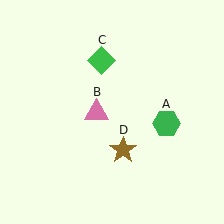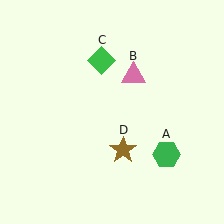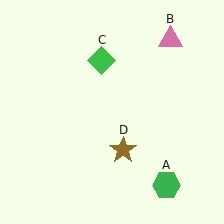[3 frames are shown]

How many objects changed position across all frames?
2 objects changed position: green hexagon (object A), pink triangle (object B).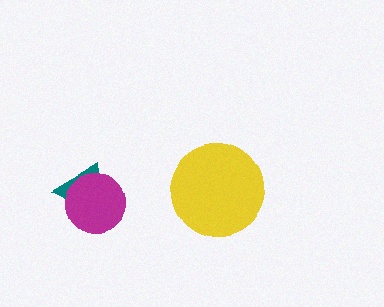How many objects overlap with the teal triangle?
1 object overlaps with the teal triangle.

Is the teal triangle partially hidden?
Yes, it is partially covered by another shape.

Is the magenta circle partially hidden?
No, no other shape covers it.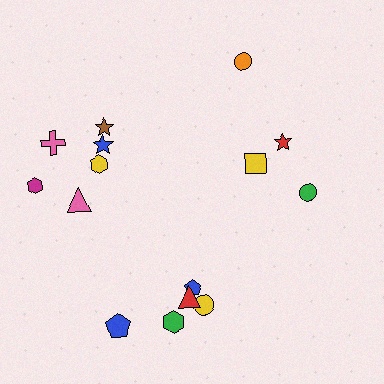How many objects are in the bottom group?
There are 5 objects.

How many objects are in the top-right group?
There are 4 objects.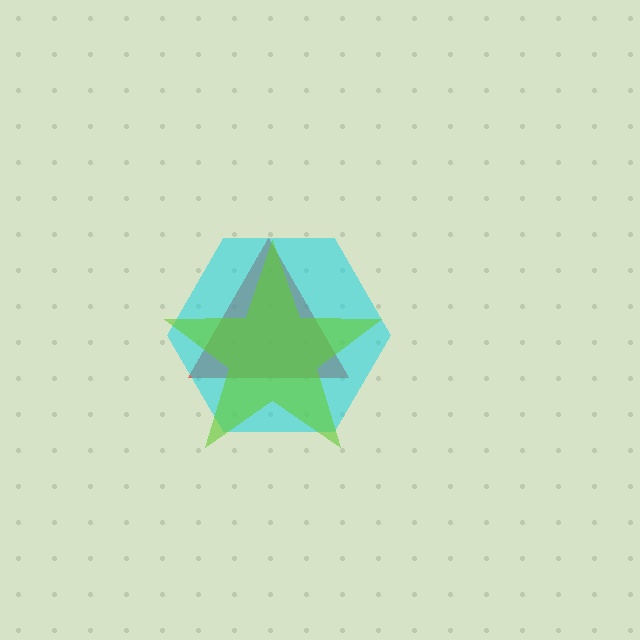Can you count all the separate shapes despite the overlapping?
Yes, there are 3 separate shapes.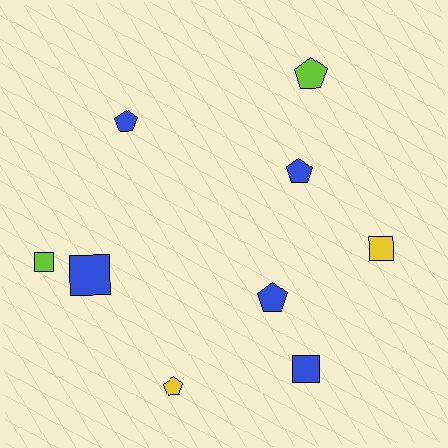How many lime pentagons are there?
There is 1 lime pentagon.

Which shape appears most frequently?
Pentagon, with 5 objects.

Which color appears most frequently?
Blue, with 5 objects.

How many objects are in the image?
There are 9 objects.